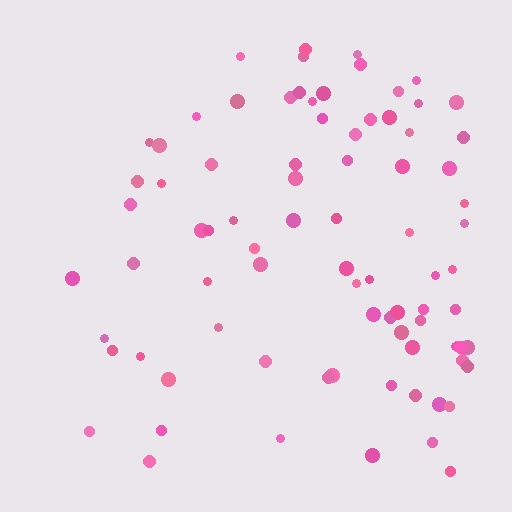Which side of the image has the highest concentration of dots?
The right.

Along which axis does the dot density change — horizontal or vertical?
Horizontal.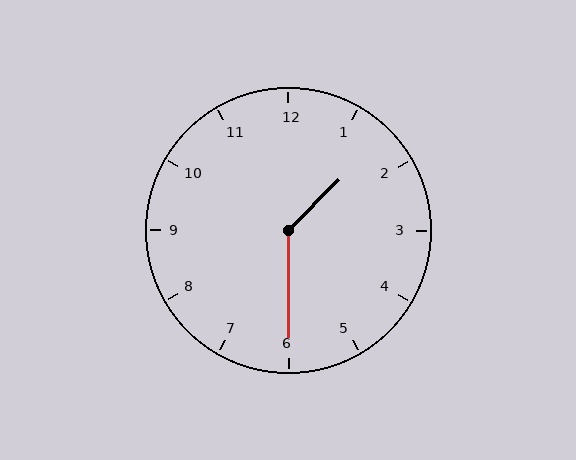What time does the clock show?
1:30.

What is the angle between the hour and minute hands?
Approximately 135 degrees.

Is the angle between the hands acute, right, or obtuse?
It is obtuse.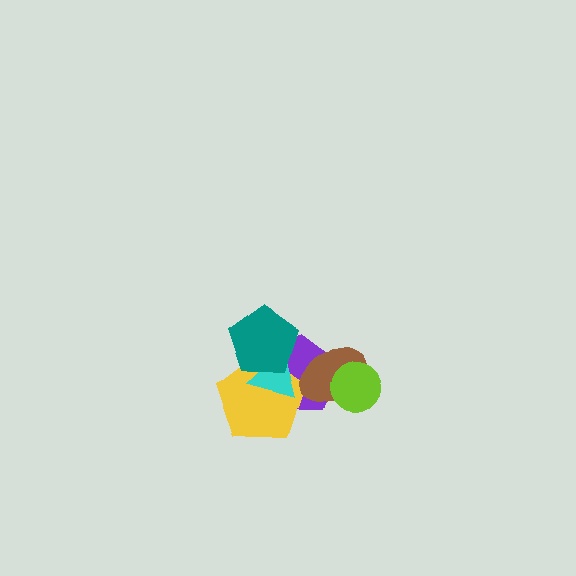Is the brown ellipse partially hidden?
Yes, it is partially covered by another shape.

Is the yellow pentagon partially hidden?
Yes, it is partially covered by another shape.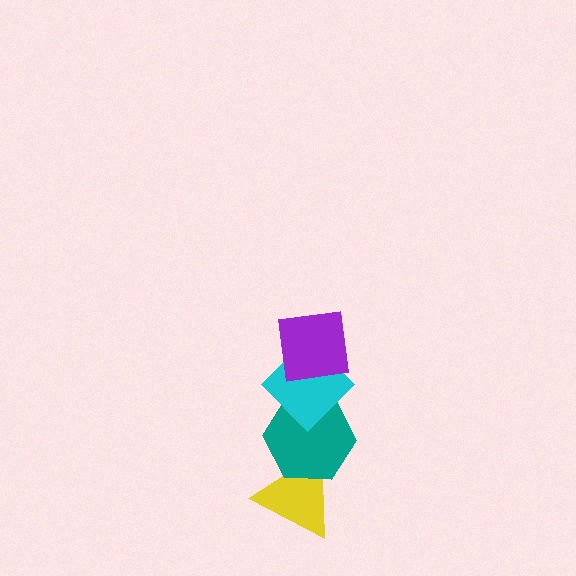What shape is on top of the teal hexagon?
The cyan diamond is on top of the teal hexagon.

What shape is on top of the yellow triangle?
The teal hexagon is on top of the yellow triangle.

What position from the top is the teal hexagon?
The teal hexagon is 3rd from the top.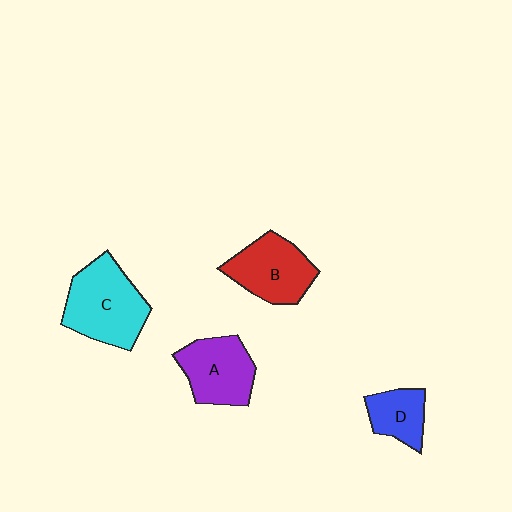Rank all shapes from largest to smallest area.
From largest to smallest: C (cyan), B (red), A (purple), D (blue).